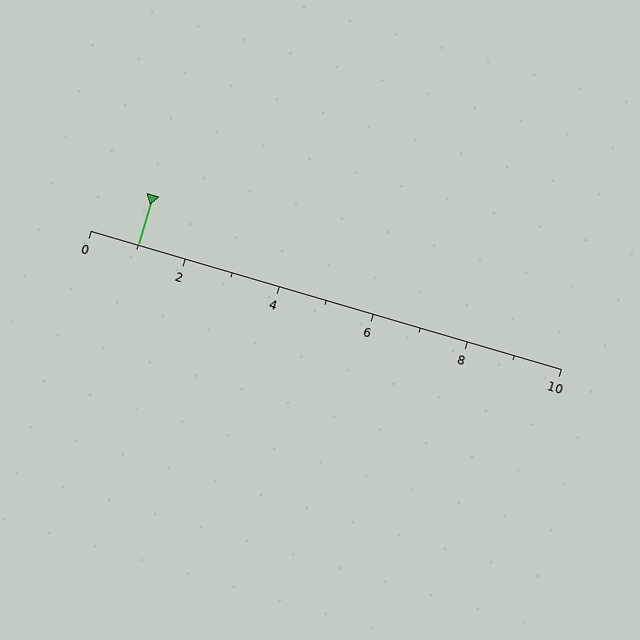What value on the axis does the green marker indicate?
The marker indicates approximately 1.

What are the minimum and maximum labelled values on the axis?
The axis runs from 0 to 10.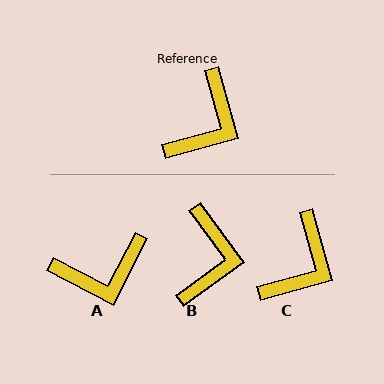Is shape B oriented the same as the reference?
No, it is off by about 21 degrees.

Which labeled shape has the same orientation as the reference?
C.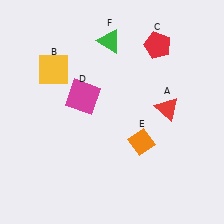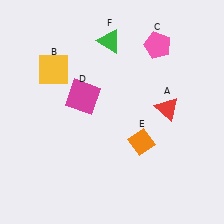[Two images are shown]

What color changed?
The pentagon (C) changed from red in Image 1 to pink in Image 2.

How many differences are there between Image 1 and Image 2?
There is 1 difference between the two images.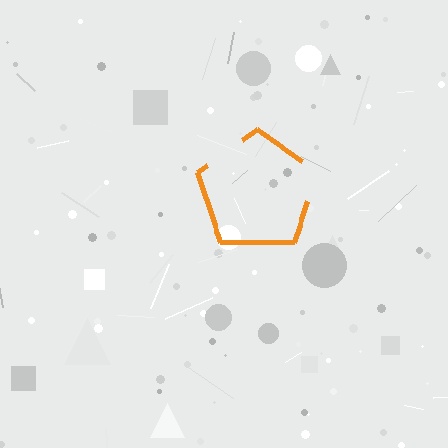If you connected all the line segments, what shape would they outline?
They would outline a pentagon.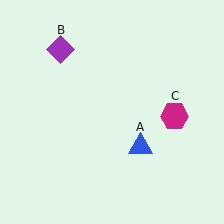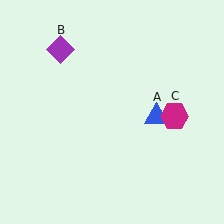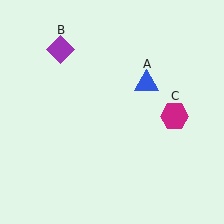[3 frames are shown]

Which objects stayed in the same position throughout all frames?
Purple diamond (object B) and magenta hexagon (object C) remained stationary.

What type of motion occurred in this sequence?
The blue triangle (object A) rotated counterclockwise around the center of the scene.